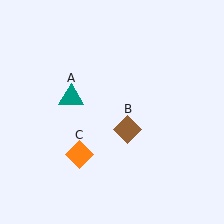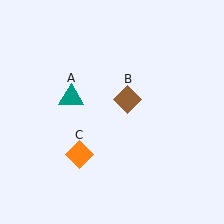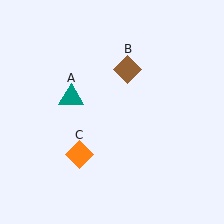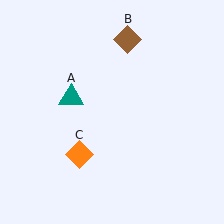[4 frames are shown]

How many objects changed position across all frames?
1 object changed position: brown diamond (object B).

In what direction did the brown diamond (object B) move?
The brown diamond (object B) moved up.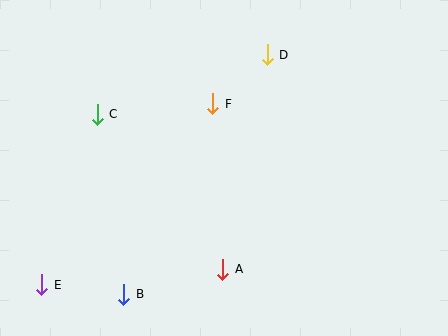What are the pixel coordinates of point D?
Point D is at (267, 55).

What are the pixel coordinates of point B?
Point B is at (124, 294).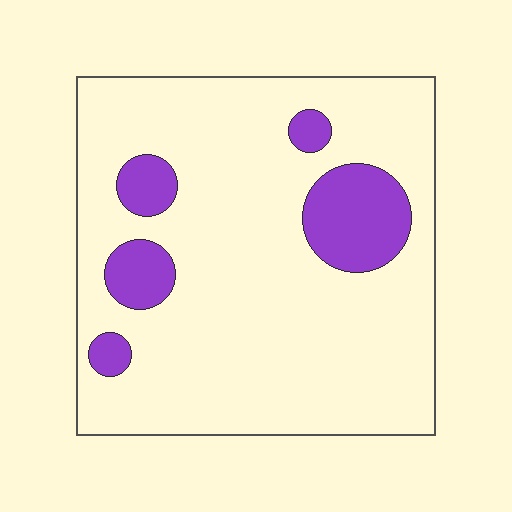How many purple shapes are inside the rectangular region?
5.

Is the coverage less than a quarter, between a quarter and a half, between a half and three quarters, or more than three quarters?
Less than a quarter.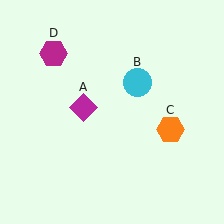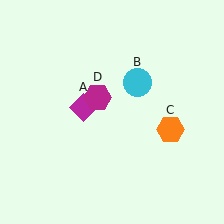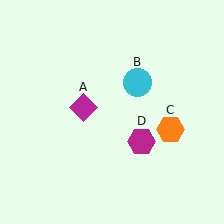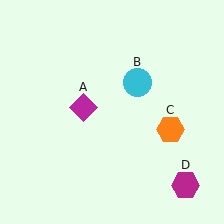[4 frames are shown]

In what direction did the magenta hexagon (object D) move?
The magenta hexagon (object D) moved down and to the right.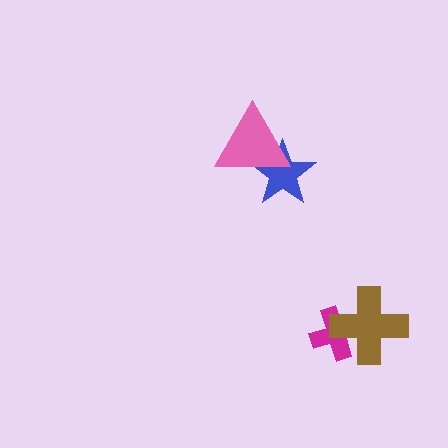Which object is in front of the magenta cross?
The brown cross is in front of the magenta cross.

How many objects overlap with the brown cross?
1 object overlaps with the brown cross.